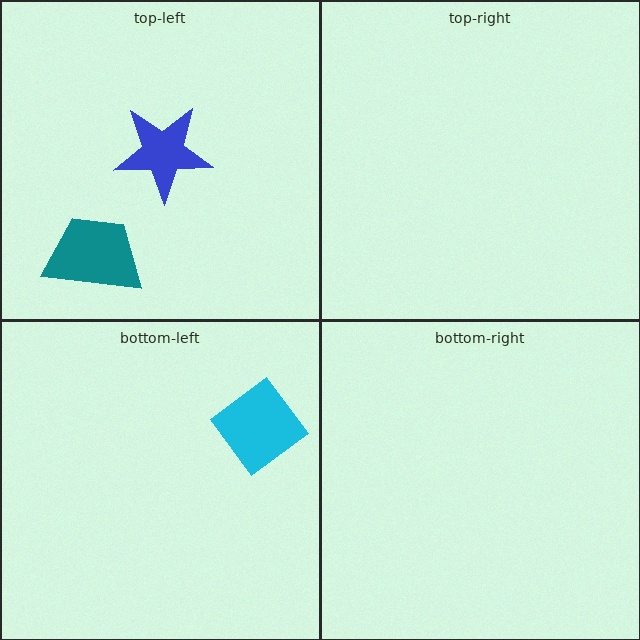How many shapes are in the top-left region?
2.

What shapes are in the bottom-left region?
The cyan diamond.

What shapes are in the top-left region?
The blue star, the teal trapezoid.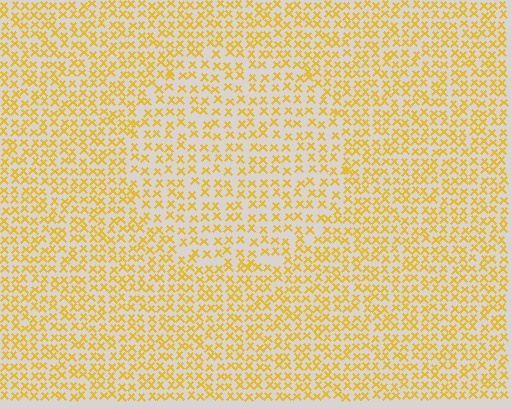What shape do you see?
I see a circle.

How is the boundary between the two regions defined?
The boundary is defined by a change in element density (approximately 1.4x ratio). All elements are the same color, size, and shape.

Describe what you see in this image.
The image contains small yellow elements arranged at two different densities. A circle-shaped region is visible where the elements are less densely packed than the surrounding area.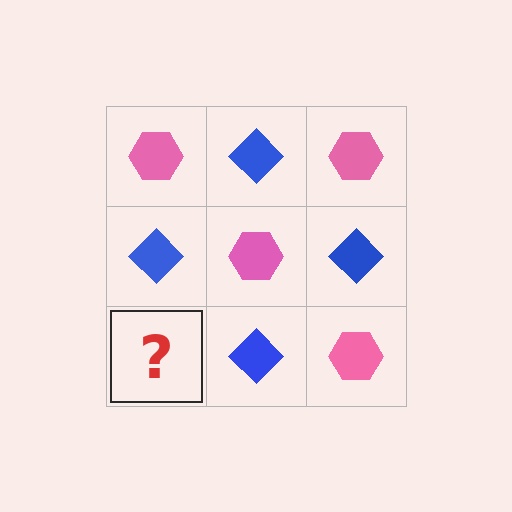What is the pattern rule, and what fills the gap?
The rule is that it alternates pink hexagon and blue diamond in a checkerboard pattern. The gap should be filled with a pink hexagon.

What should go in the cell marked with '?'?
The missing cell should contain a pink hexagon.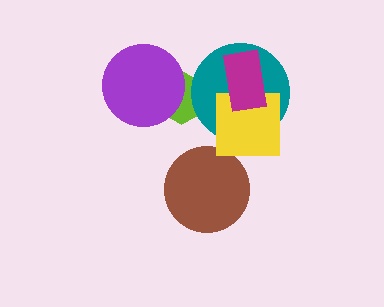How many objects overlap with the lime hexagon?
2 objects overlap with the lime hexagon.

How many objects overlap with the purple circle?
1 object overlaps with the purple circle.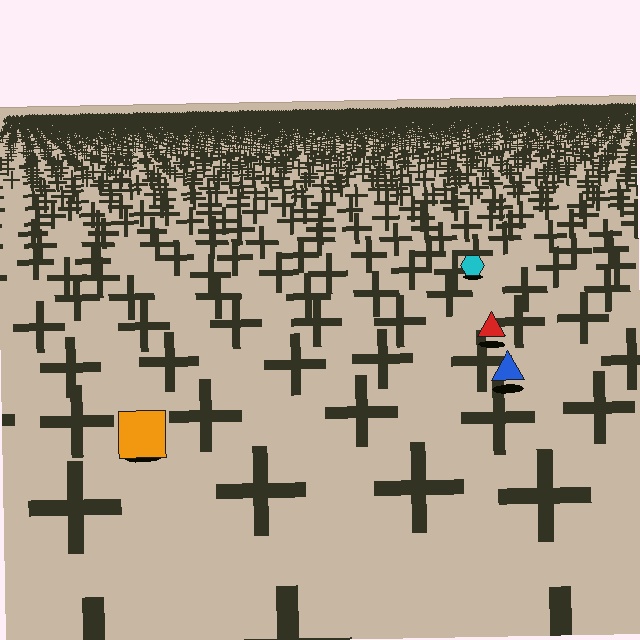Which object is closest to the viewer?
The orange square is closest. The texture marks near it are larger and more spread out.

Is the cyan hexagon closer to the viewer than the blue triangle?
No. The blue triangle is closer — you can tell from the texture gradient: the ground texture is coarser near it.